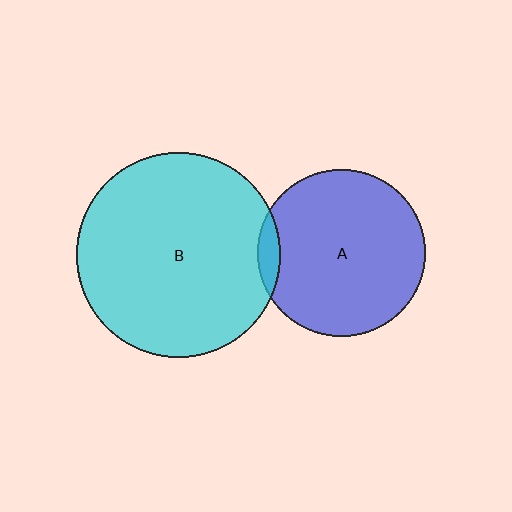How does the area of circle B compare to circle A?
Approximately 1.5 times.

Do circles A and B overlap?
Yes.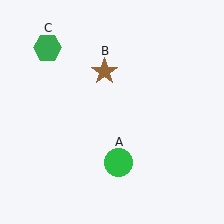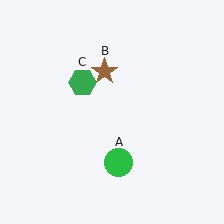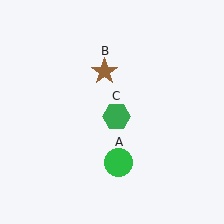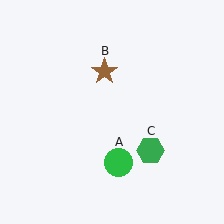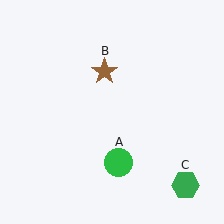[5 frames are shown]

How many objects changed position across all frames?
1 object changed position: green hexagon (object C).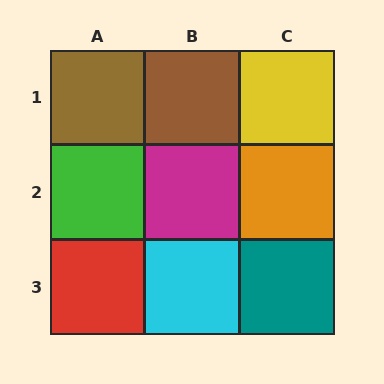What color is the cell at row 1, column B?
Brown.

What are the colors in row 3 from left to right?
Red, cyan, teal.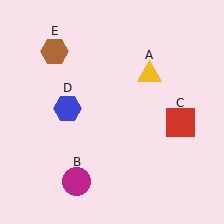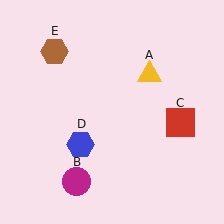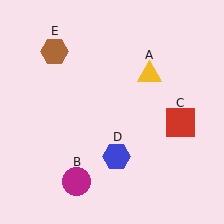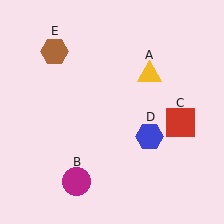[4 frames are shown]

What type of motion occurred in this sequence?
The blue hexagon (object D) rotated counterclockwise around the center of the scene.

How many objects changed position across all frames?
1 object changed position: blue hexagon (object D).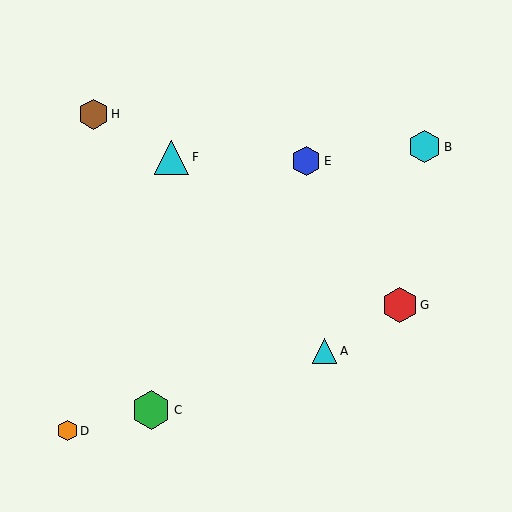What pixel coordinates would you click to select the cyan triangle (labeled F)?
Click at (172, 157) to select the cyan triangle F.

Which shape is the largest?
The green hexagon (labeled C) is the largest.